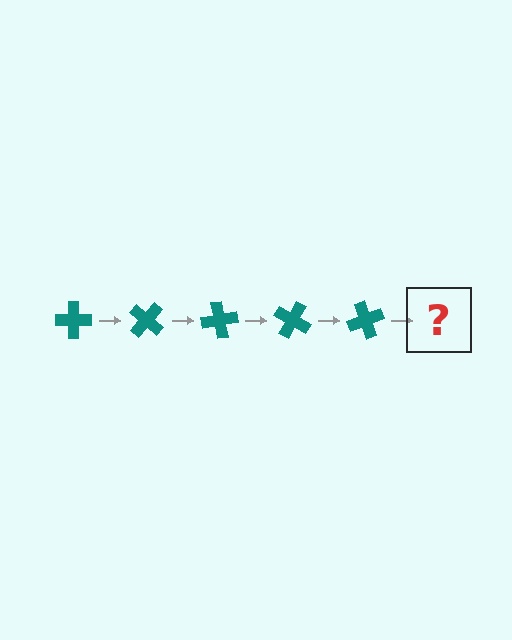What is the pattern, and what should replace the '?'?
The pattern is that the cross rotates 40 degrees each step. The '?' should be a teal cross rotated 200 degrees.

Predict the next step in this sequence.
The next step is a teal cross rotated 200 degrees.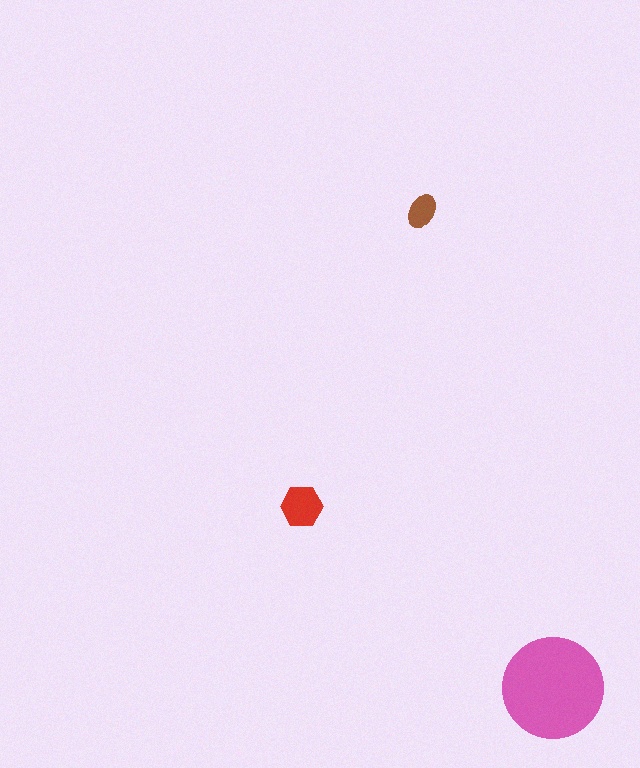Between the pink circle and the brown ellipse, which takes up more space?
The pink circle.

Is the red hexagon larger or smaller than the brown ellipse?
Larger.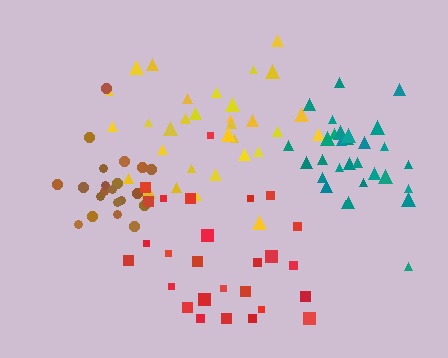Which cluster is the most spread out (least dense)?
Red.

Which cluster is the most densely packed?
Teal.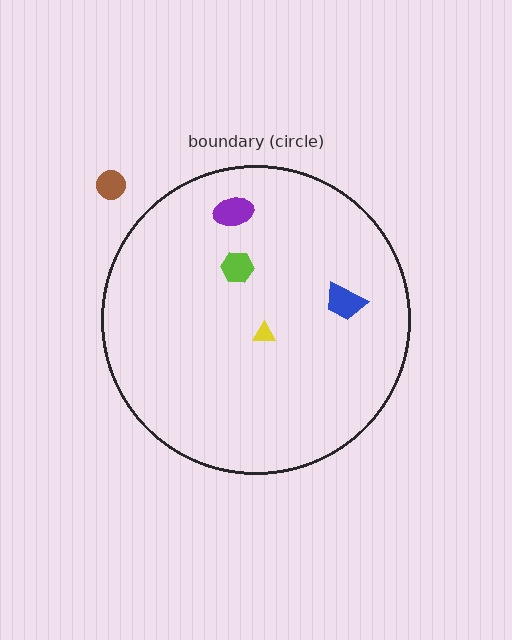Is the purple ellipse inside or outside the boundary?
Inside.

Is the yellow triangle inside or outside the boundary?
Inside.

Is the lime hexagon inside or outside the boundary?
Inside.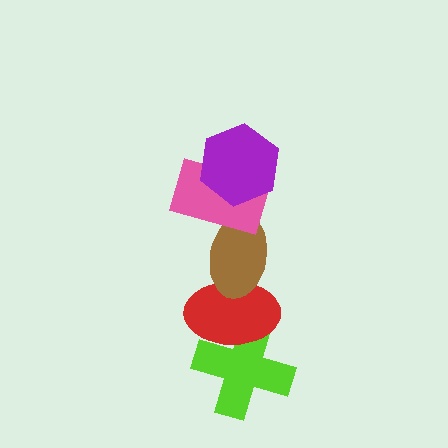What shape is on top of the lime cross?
The red ellipse is on top of the lime cross.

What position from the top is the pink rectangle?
The pink rectangle is 2nd from the top.